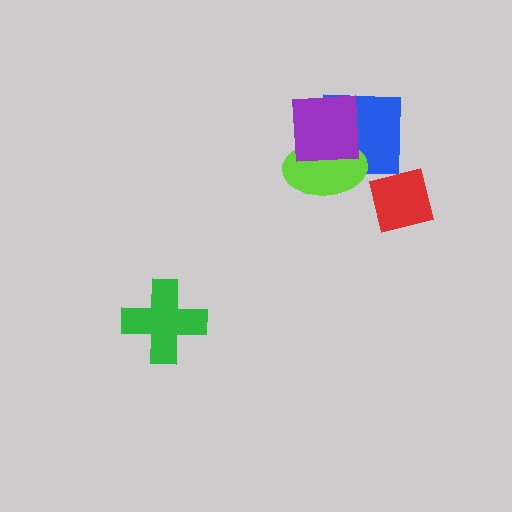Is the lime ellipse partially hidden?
Yes, it is partially covered by another shape.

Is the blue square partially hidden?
Yes, it is partially covered by another shape.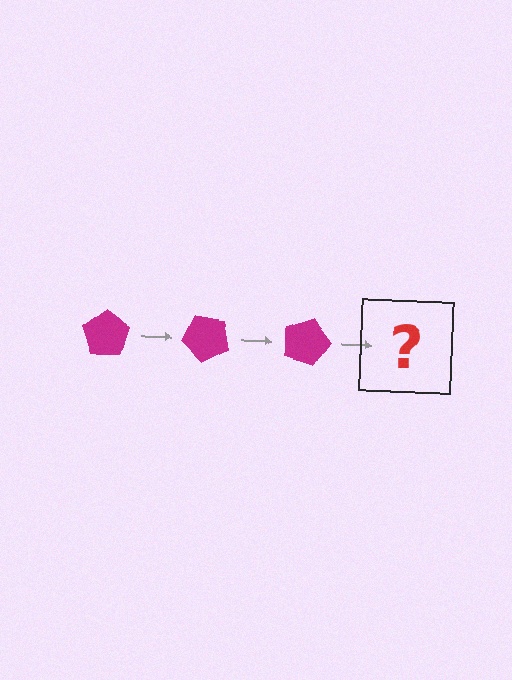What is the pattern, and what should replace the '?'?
The pattern is that the pentagon rotates 45 degrees each step. The '?' should be a magenta pentagon rotated 135 degrees.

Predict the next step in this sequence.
The next step is a magenta pentagon rotated 135 degrees.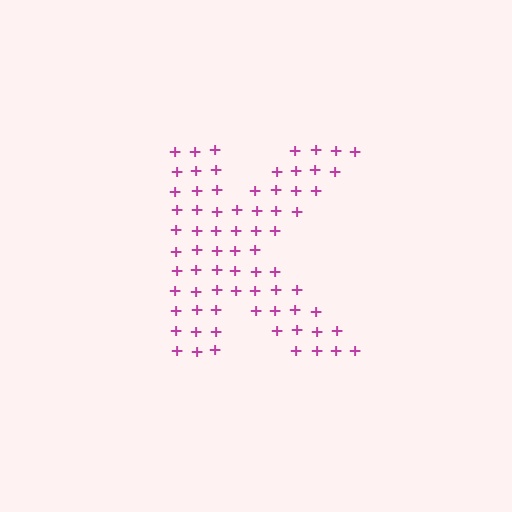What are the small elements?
The small elements are plus signs.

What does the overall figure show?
The overall figure shows the letter K.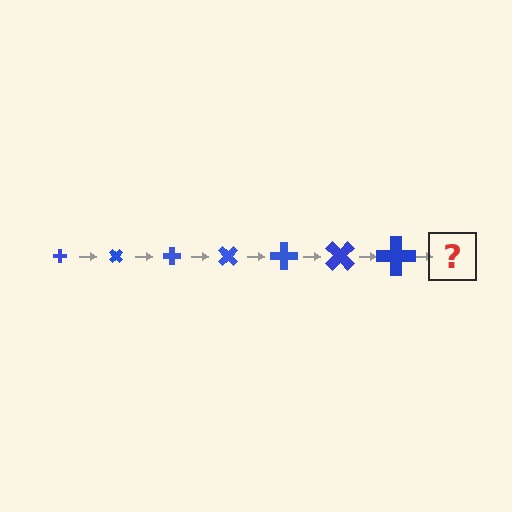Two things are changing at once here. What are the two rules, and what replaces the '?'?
The two rules are that the cross grows larger each step and it rotates 45 degrees each step. The '?' should be a cross, larger than the previous one and rotated 315 degrees from the start.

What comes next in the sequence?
The next element should be a cross, larger than the previous one and rotated 315 degrees from the start.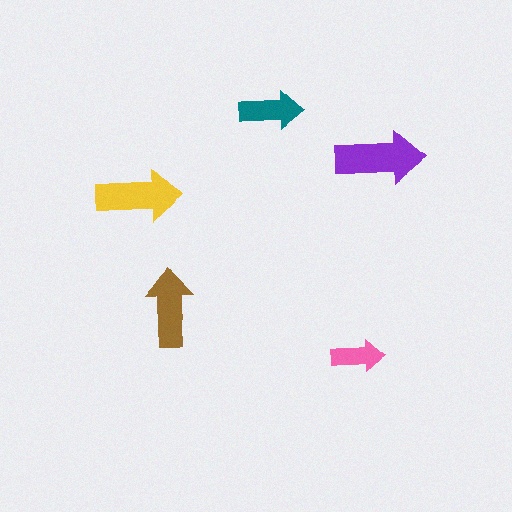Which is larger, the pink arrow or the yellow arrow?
The yellow one.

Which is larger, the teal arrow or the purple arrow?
The purple one.